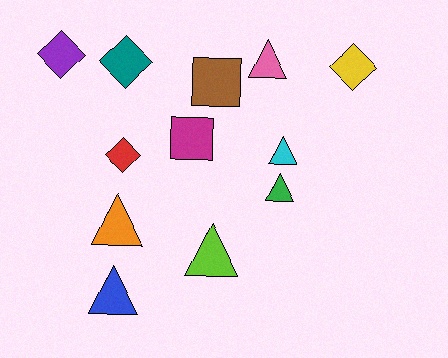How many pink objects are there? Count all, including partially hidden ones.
There is 1 pink object.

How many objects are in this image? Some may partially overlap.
There are 12 objects.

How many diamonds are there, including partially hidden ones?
There are 4 diamonds.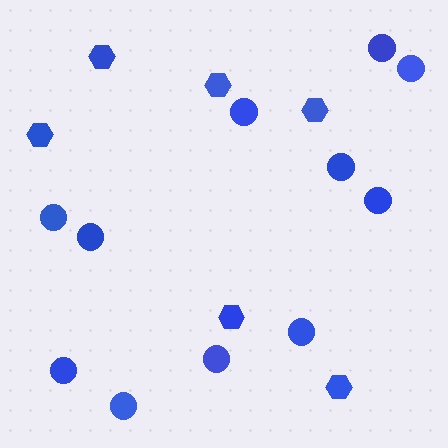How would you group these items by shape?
There are 2 groups: one group of circles (11) and one group of hexagons (6).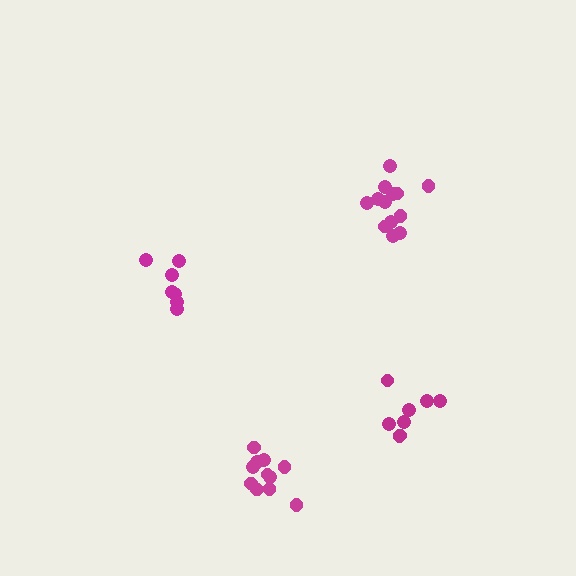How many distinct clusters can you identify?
There are 4 distinct clusters.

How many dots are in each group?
Group 1: 8 dots, Group 2: 11 dots, Group 3: 13 dots, Group 4: 7 dots (39 total).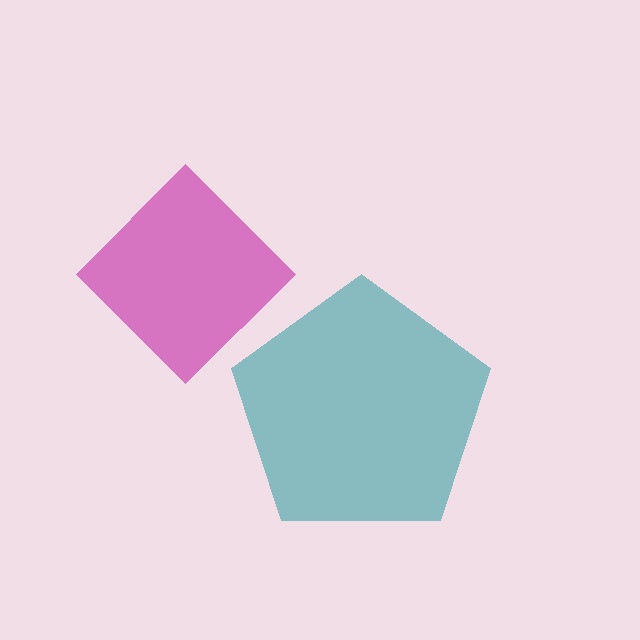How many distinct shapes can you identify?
There are 2 distinct shapes: a teal pentagon, a magenta diamond.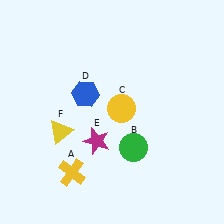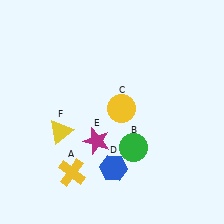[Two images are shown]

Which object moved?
The blue hexagon (D) moved down.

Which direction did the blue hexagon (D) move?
The blue hexagon (D) moved down.